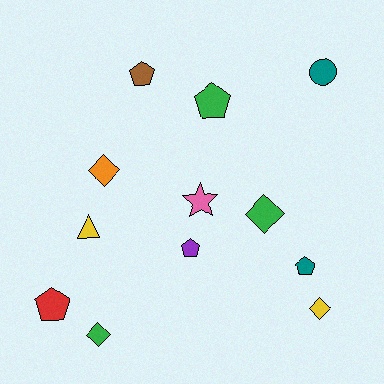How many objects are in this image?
There are 12 objects.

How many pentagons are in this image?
There are 5 pentagons.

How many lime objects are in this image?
There are no lime objects.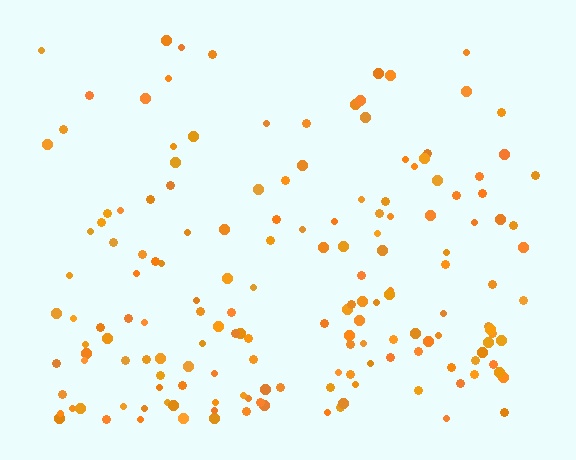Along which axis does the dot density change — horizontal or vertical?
Vertical.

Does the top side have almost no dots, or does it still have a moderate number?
Still a moderate number, just noticeably fewer than the bottom.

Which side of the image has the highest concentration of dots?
The bottom.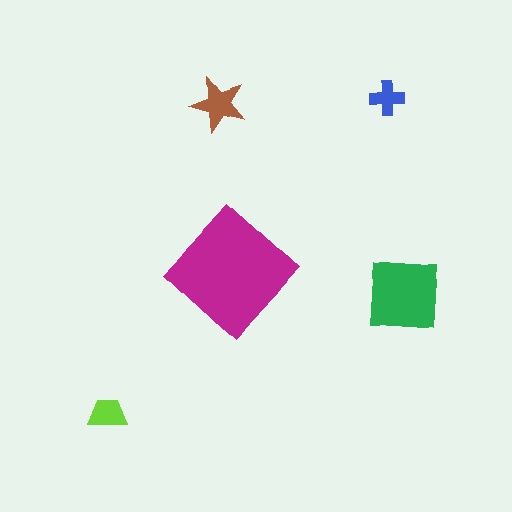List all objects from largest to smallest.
The magenta diamond, the green square, the brown star, the lime trapezoid, the blue cross.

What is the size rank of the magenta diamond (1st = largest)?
1st.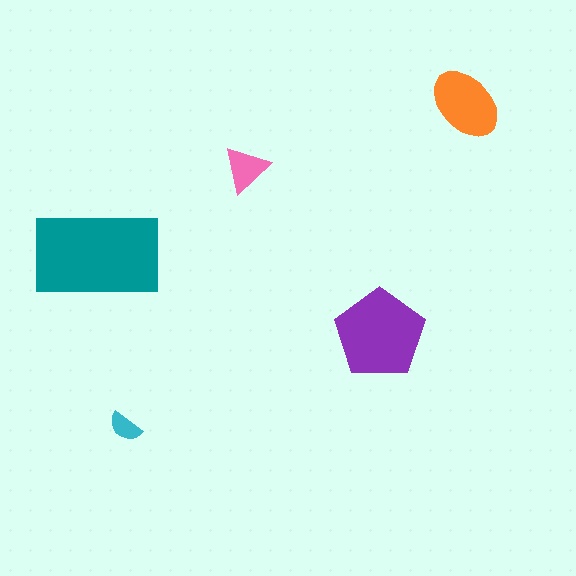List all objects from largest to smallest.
The teal rectangle, the purple pentagon, the orange ellipse, the pink triangle, the cyan semicircle.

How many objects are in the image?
There are 5 objects in the image.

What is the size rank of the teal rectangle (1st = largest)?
1st.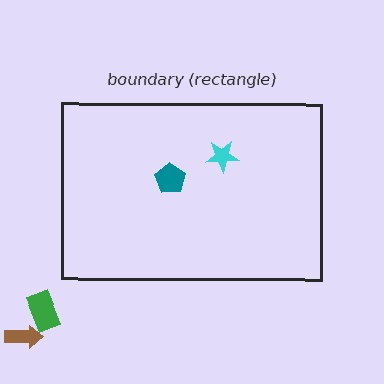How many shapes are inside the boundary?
2 inside, 2 outside.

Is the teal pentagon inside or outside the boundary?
Inside.